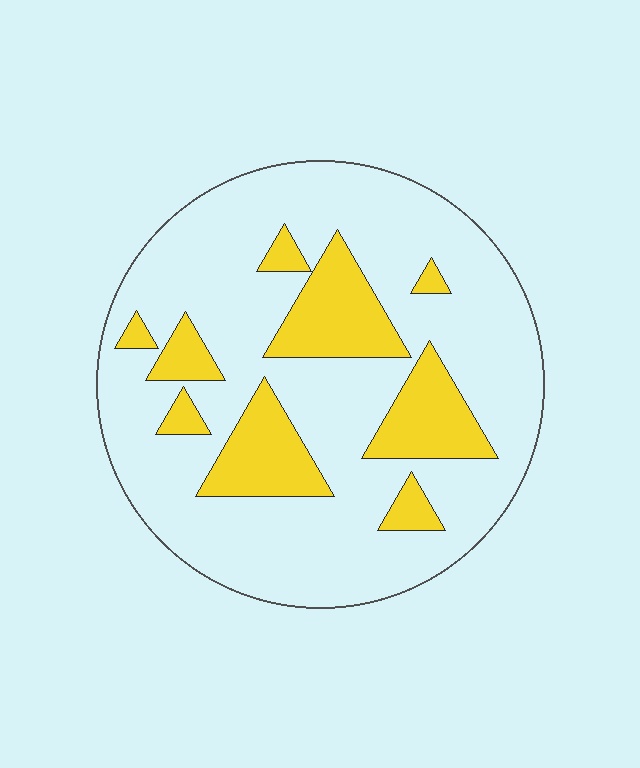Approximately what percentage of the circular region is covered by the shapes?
Approximately 25%.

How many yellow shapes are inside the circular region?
9.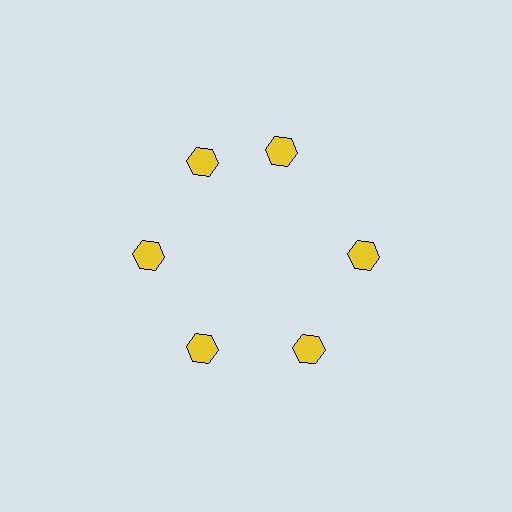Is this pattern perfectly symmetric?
No. The 6 yellow hexagons are arranged in a ring, but one element near the 1 o'clock position is rotated out of alignment along the ring, breaking the 6-fold rotational symmetry.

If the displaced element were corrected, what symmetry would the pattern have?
It would have 6-fold rotational symmetry — the pattern would map onto itself every 60 degrees.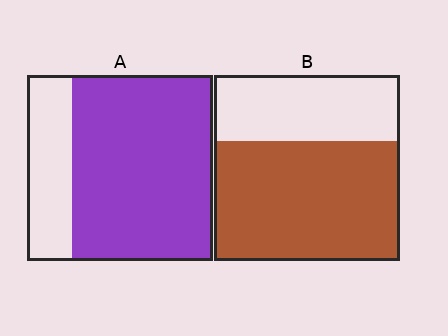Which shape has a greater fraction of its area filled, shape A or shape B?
Shape A.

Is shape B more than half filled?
Yes.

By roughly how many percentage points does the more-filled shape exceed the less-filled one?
By roughly 10 percentage points (A over B).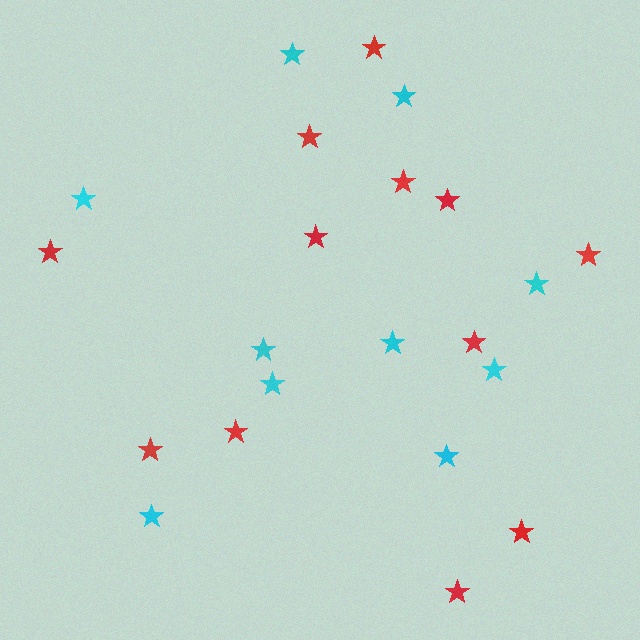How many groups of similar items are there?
There are 2 groups: one group of cyan stars (10) and one group of red stars (12).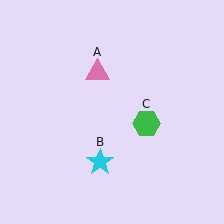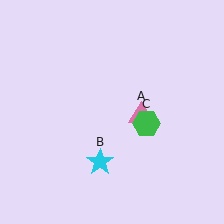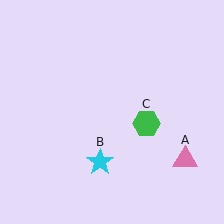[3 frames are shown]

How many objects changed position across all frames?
1 object changed position: pink triangle (object A).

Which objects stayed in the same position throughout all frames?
Cyan star (object B) and green hexagon (object C) remained stationary.